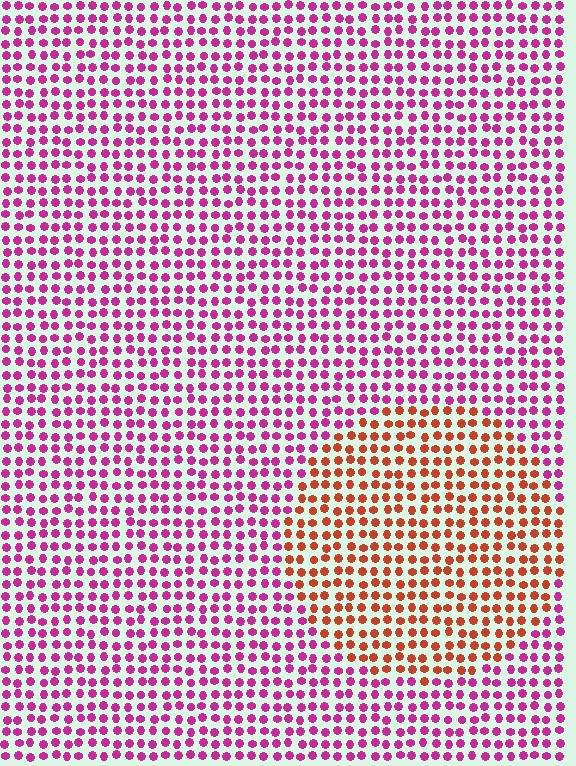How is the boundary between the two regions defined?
The boundary is defined purely by a slight shift in hue (about 52 degrees). Spacing, size, and orientation are identical on both sides.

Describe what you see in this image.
The image is filled with small magenta elements in a uniform arrangement. A circle-shaped region is visible where the elements are tinted to a slightly different hue, forming a subtle color boundary.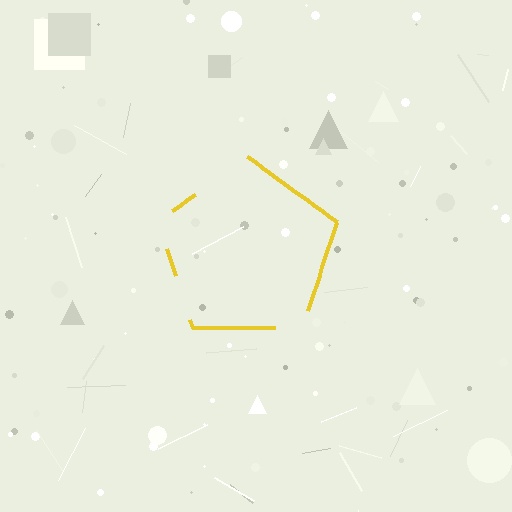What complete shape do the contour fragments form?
The contour fragments form a pentagon.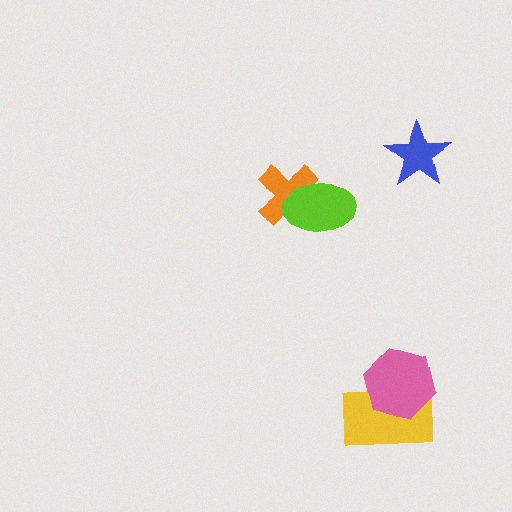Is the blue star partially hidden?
No, no other shape covers it.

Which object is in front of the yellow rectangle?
The pink hexagon is in front of the yellow rectangle.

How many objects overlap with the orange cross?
1 object overlaps with the orange cross.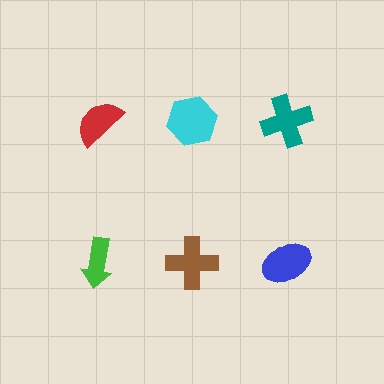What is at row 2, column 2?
A brown cross.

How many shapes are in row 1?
3 shapes.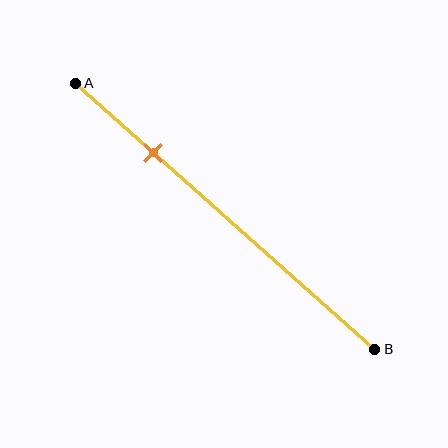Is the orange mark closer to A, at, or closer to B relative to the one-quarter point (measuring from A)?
The orange mark is approximately at the one-quarter point of segment AB.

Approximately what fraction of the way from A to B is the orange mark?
The orange mark is approximately 25% of the way from A to B.